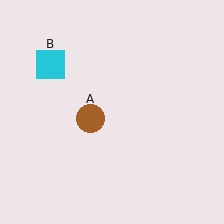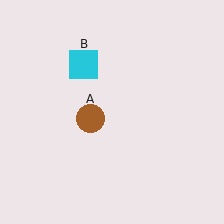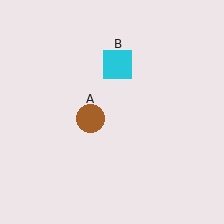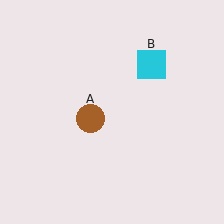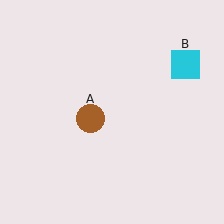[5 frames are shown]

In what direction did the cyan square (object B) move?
The cyan square (object B) moved right.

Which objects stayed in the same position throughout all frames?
Brown circle (object A) remained stationary.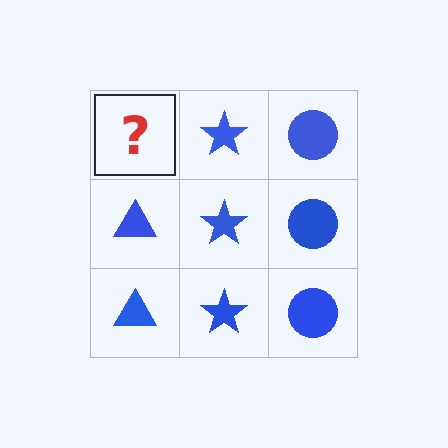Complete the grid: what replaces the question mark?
The question mark should be replaced with a blue triangle.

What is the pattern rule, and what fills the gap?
The rule is that each column has a consistent shape. The gap should be filled with a blue triangle.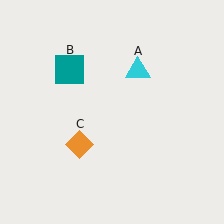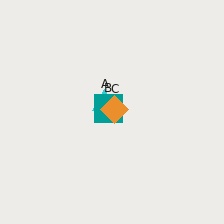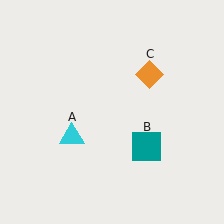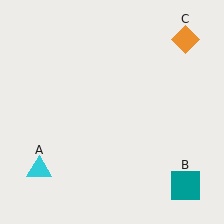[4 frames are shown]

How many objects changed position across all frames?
3 objects changed position: cyan triangle (object A), teal square (object B), orange diamond (object C).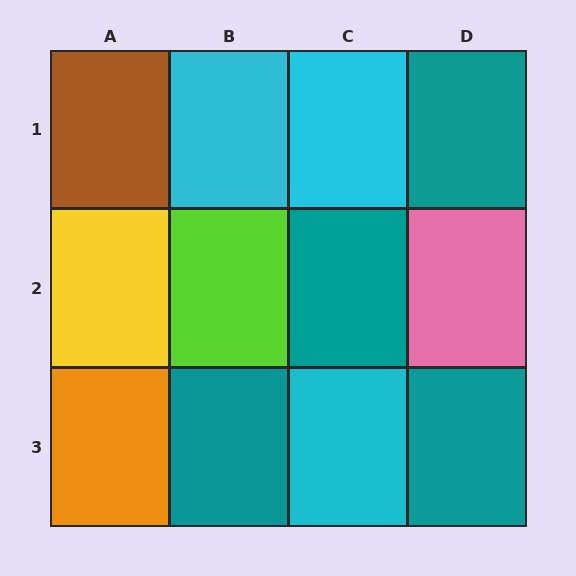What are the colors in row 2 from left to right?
Yellow, lime, teal, pink.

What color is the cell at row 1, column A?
Brown.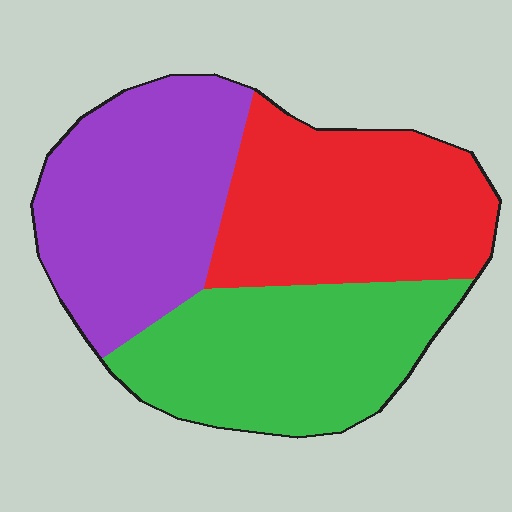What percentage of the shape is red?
Red covers about 35% of the shape.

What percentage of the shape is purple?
Purple takes up about one third (1/3) of the shape.